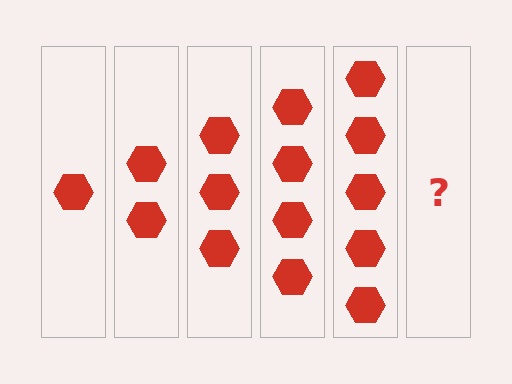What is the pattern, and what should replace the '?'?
The pattern is that each step adds one more hexagon. The '?' should be 6 hexagons.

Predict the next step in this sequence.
The next step is 6 hexagons.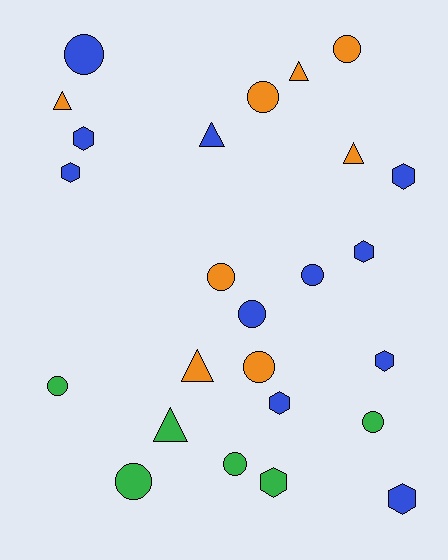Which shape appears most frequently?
Circle, with 11 objects.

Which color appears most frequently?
Blue, with 11 objects.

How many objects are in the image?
There are 25 objects.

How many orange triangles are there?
There are 4 orange triangles.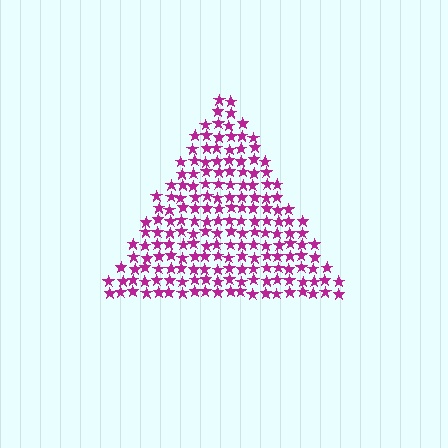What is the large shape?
The large shape is a triangle.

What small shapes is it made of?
It is made of small stars.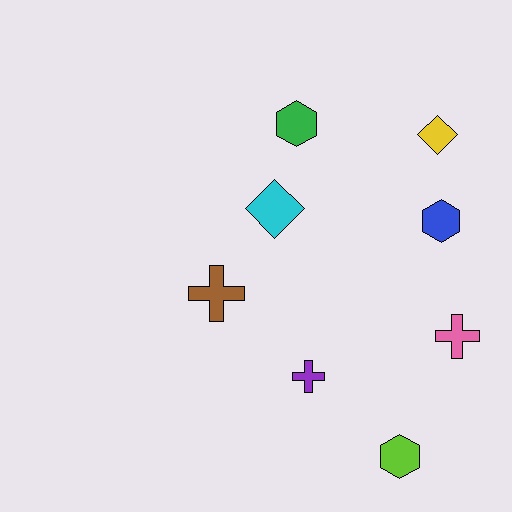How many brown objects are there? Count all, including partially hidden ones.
There is 1 brown object.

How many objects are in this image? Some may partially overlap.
There are 8 objects.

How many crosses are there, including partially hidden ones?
There are 3 crosses.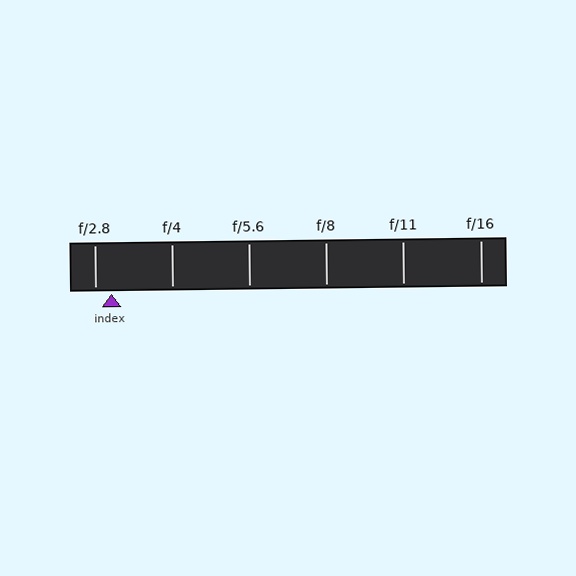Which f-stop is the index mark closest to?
The index mark is closest to f/2.8.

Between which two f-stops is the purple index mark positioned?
The index mark is between f/2.8 and f/4.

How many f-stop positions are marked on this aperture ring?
There are 6 f-stop positions marked.